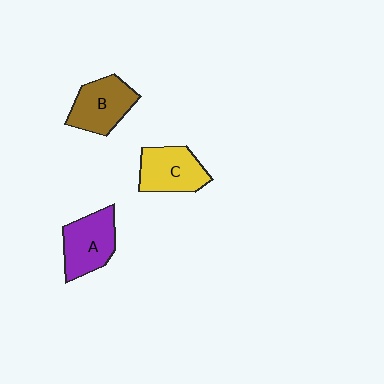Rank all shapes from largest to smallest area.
From largest to smallest: A (purple), B (brown), C (yellow).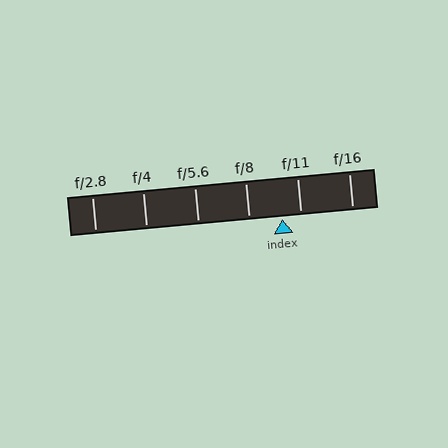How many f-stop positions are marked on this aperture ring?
There are 6 f-stop positions marked.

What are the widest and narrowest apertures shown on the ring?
The widest aperture shown is f/2.8 and the narrowest is f/16.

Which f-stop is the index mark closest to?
The index mark is closest to f/11.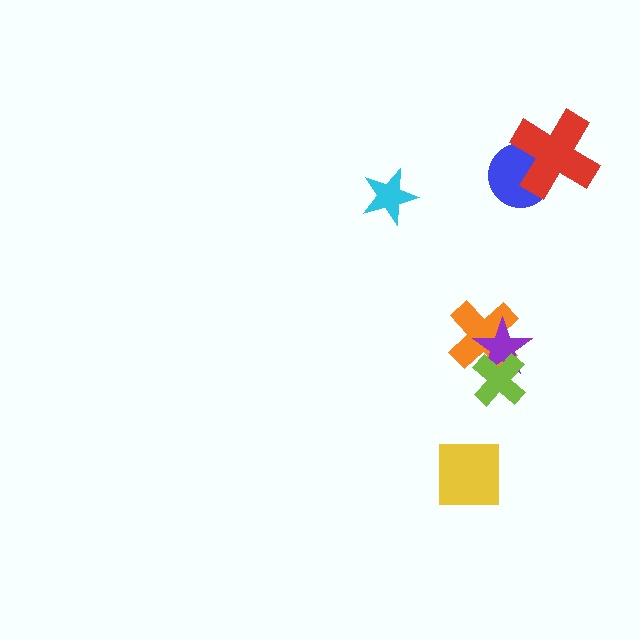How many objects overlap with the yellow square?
0 objects overlap with the yellow square.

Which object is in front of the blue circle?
The red cross is in front of the blue circle.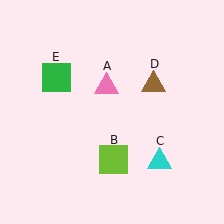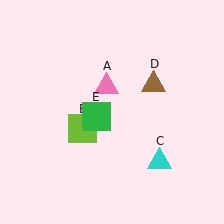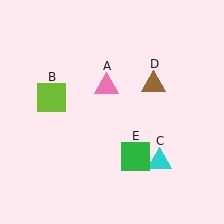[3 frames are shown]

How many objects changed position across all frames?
2 objects changed position: lime square (object B), green square (object E).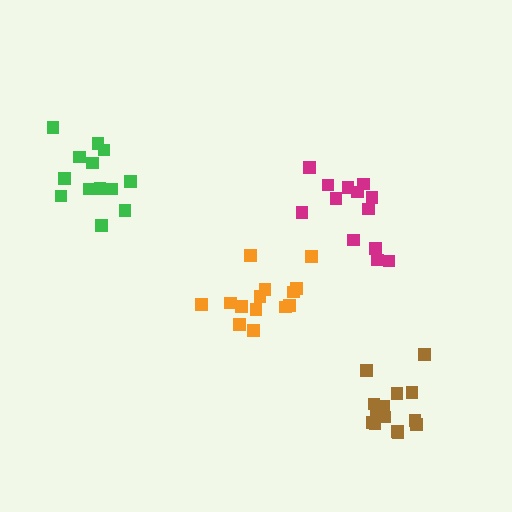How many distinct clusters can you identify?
There are 4 distinct clusters.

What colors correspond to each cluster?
The clusters are colored: green, magenta, orange, brown.